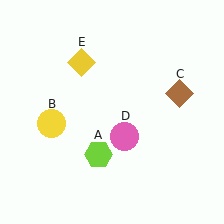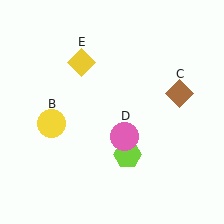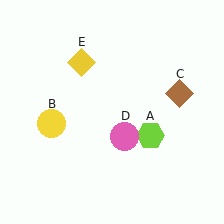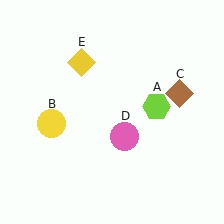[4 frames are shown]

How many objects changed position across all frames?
1 object changed position: lime hexagon (object A).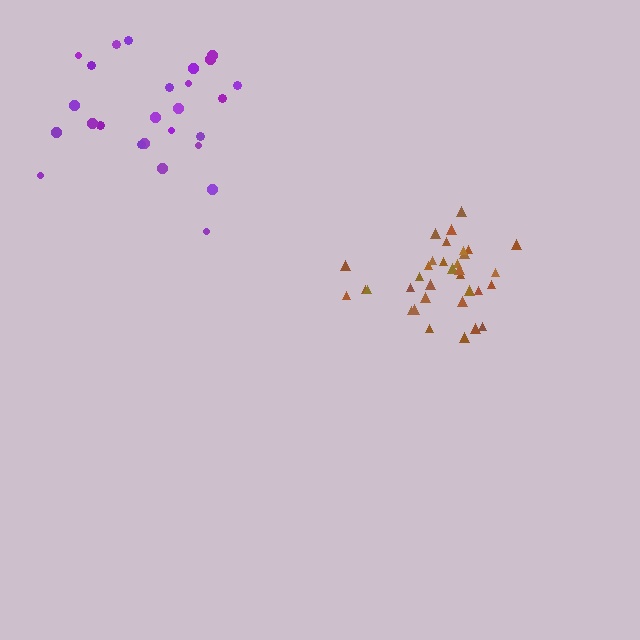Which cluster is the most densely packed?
Brown.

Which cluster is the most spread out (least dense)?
Purple.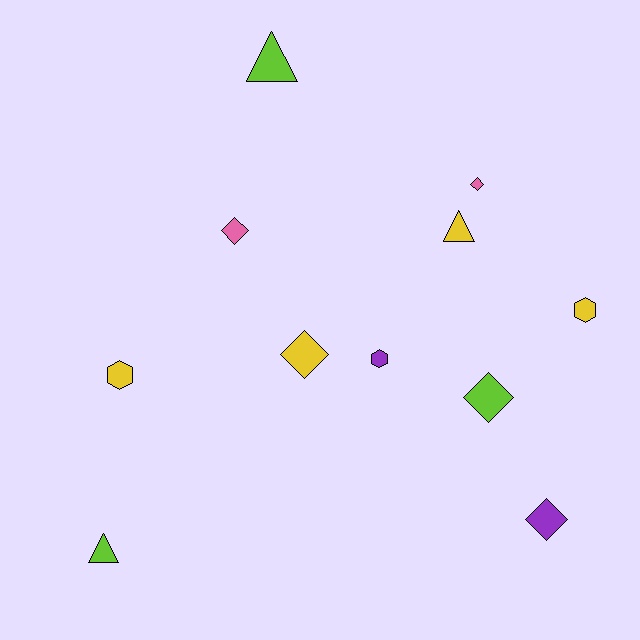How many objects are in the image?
There are 11 objects.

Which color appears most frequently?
Yellow, with 4 objects.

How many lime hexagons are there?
There are no lime hexagons.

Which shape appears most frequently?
Diamond, with 5 objects.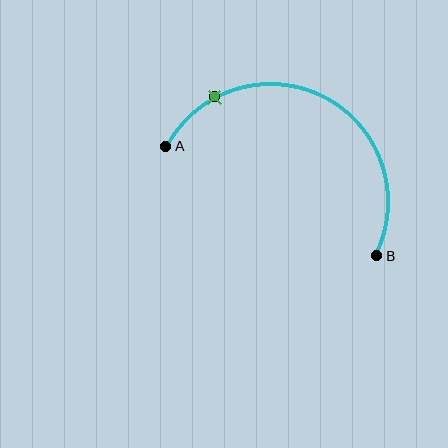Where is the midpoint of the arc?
The arc midpoint is the point on the curve farthest from the straight line joining A and B. It sits above that line.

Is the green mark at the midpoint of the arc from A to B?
No. The green mark lies on the arc but is closer to endpoint A. The arc midpoint would be at the point on the curve equidistant along the arc from both A and B.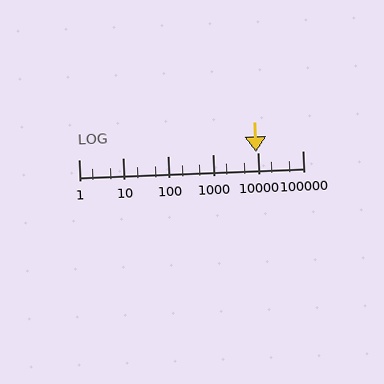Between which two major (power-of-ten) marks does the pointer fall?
The pointer is between 1000 and 10000.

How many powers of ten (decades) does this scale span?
The scale spans 5 decades, from 1 to 100000.